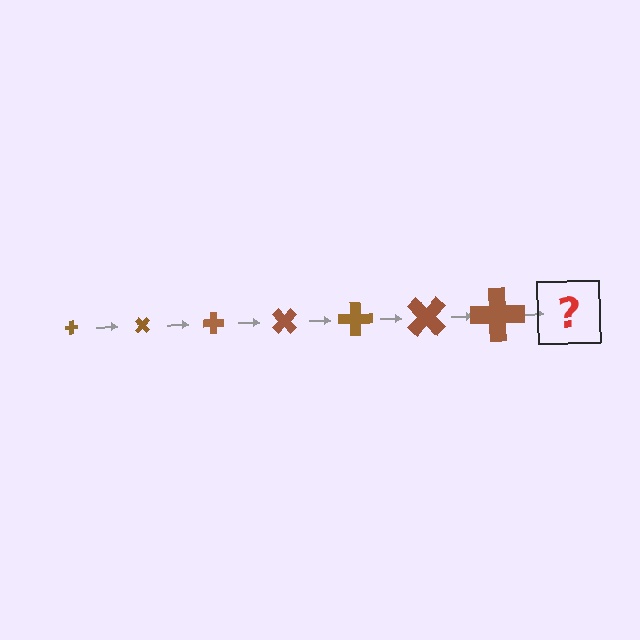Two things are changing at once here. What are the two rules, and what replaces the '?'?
The two rules are that the cross grows larger each step and it rotates 45 degrees each step. The '?' should be a cross, larger than the previous one and rotated 315 degrees from the start.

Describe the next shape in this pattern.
It should be a cross, larger than the previous one and rotated 315 degrees from the start.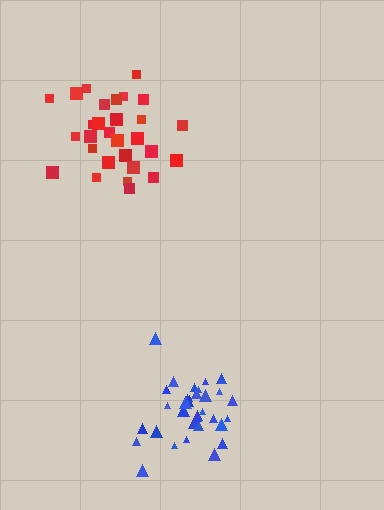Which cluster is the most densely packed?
Blue.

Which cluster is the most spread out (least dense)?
Red.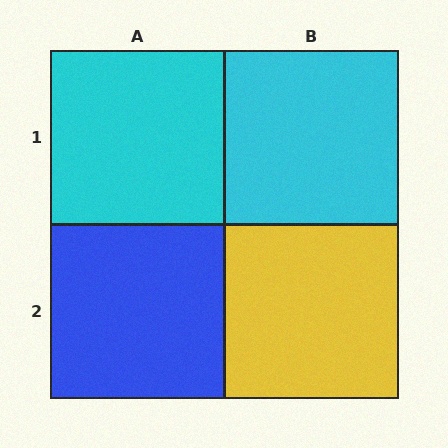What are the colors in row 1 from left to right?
Cyan, cyan.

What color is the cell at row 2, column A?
Blue.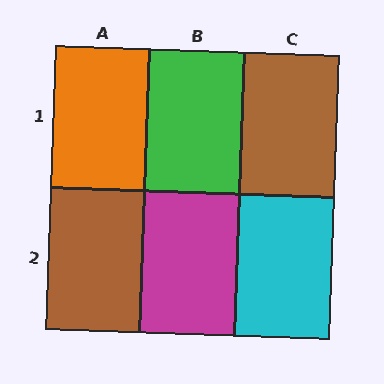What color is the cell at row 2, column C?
Cyan.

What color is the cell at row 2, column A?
Brown.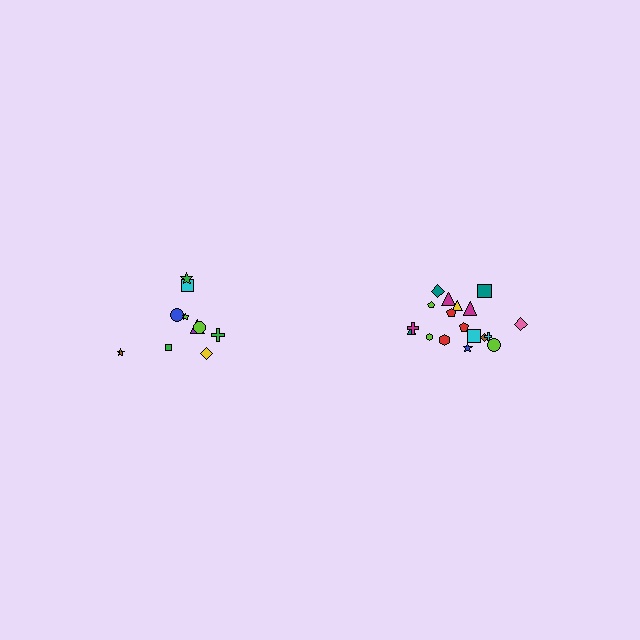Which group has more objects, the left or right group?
The right group.